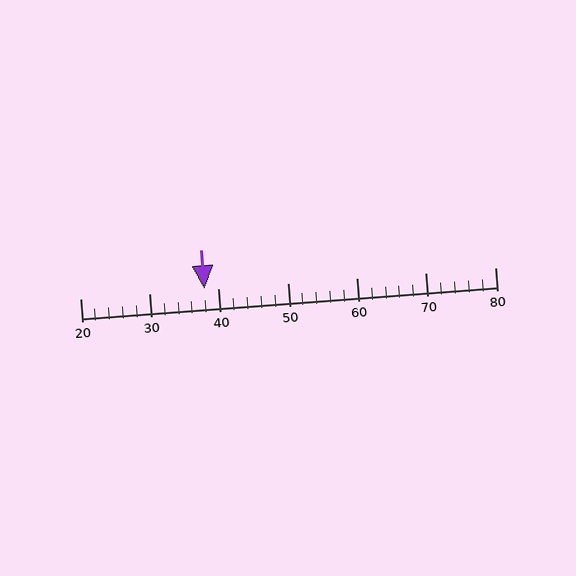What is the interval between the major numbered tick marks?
The major tick marks are spaced 10 units apart.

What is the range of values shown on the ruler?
The ruler shows values from 20 to 80.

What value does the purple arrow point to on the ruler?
The purple arrow points to approximately 38.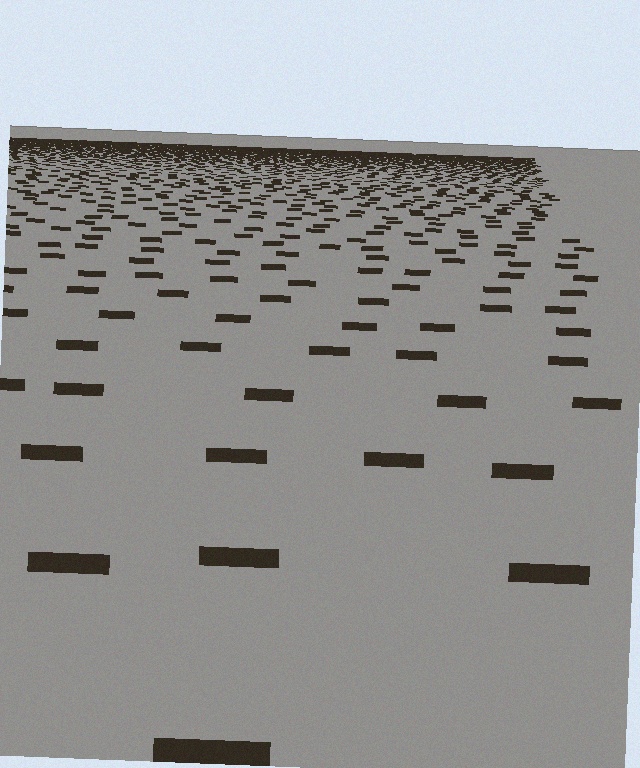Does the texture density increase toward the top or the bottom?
Density increases toward the top.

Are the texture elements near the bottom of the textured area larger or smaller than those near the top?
Larger. Near the bottom, elements are closer to the viewer and appear at a bigger on-screen size.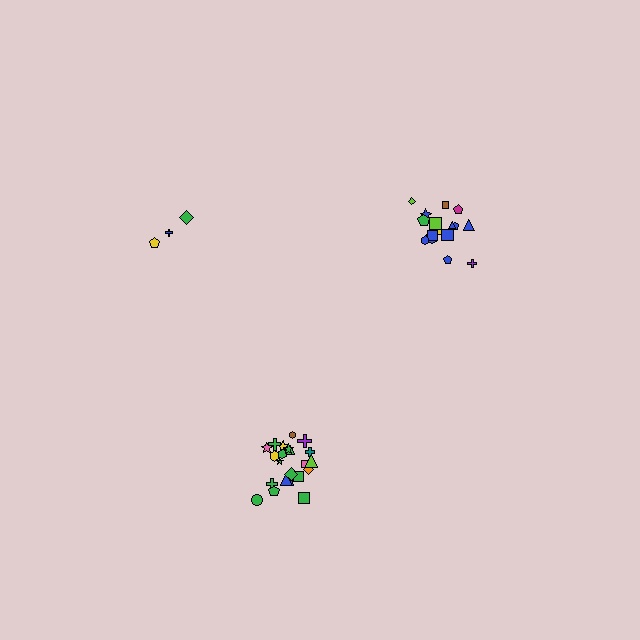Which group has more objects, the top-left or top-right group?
The top-right group.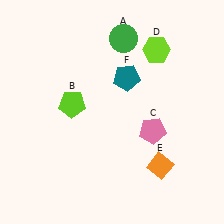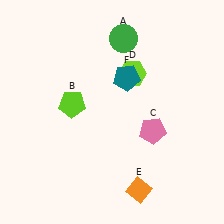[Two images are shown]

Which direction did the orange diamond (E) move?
The orange diamond (E) moved down.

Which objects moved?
The objects that moved are: the lime hexagon (D), the orange diamond (E).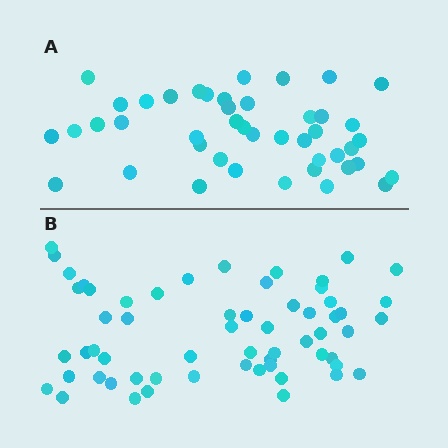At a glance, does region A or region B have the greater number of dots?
Region B (the bottom region) has more dots.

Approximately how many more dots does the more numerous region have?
Region B has approximately 15 more dots than region A.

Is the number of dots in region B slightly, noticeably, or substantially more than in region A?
Region B has noticeably more, but not dramatically so. The ratio is roughly 1.4 to 1.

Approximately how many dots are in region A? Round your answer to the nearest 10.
About 40 dots. (The exact count is 44, which rounds to 40.)